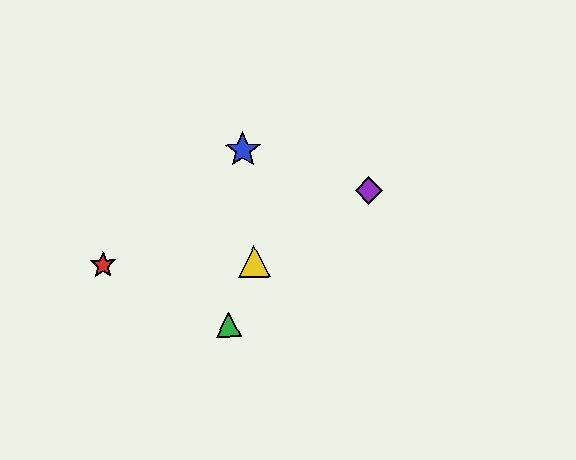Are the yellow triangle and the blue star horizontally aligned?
No, the yellow triangle is at y≈261 and the blue star is at y≈150.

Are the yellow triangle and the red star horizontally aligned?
Yes, both are at y≈261.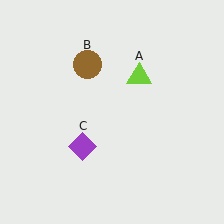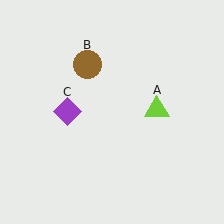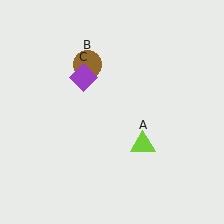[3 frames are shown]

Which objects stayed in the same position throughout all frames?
Brown circle (object B) remained stationary.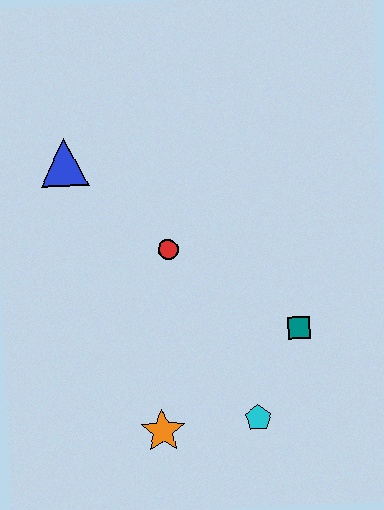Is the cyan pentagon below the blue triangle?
Yes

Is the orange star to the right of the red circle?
No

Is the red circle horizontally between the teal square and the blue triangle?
Yes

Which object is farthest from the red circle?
The cyan pentagon is farthest from the red circle.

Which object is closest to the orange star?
The cyan pentagon is closest to the orange star.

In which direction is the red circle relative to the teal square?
The red circle is to the left of the teal square.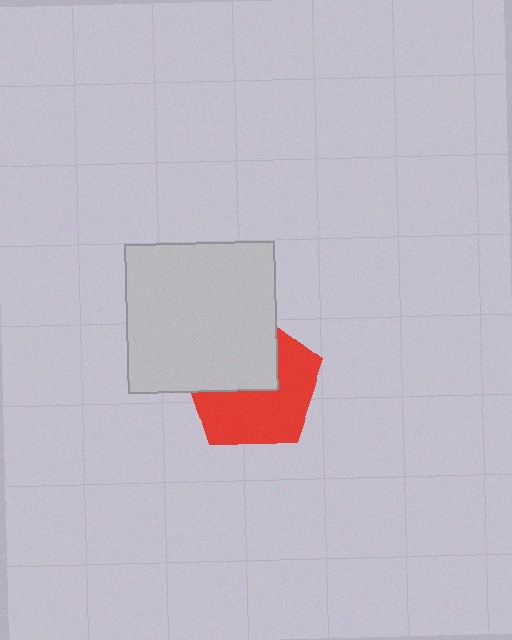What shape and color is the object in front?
The object in front is a light gray square.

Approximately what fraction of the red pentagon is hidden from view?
Roughly 44% of the red pentagon is hidden behind the light gray square.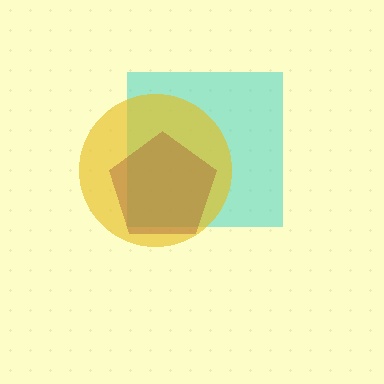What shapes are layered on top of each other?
The layered shapes are: a cyan square, a yellow circle, a brown pentagon.